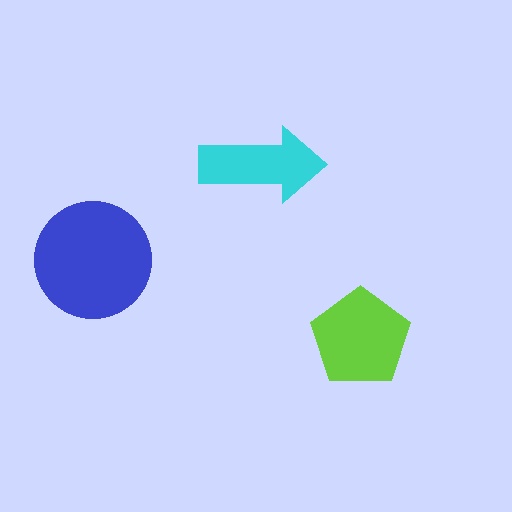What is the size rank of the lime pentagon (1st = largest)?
2nd.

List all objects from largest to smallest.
The blue circle, the lime pentagon, the cyan arrow.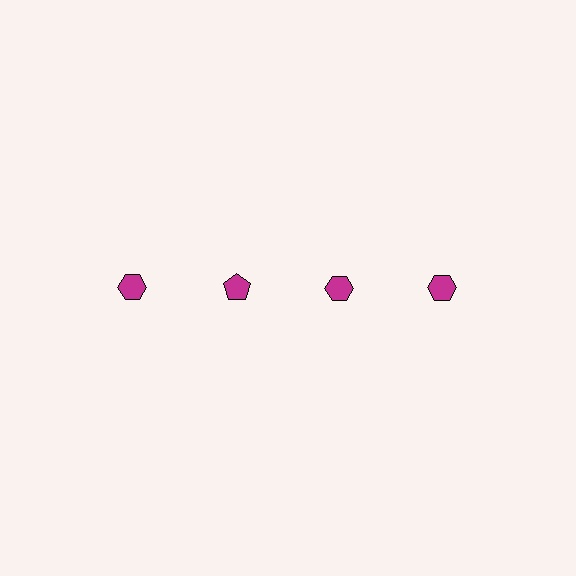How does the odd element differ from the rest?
It has a different shape: pentagon instead of hexagon.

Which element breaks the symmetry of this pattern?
The magenta pentagon in the top row, second from left column breaks the symmetry. All other shapes are magenta hexagons.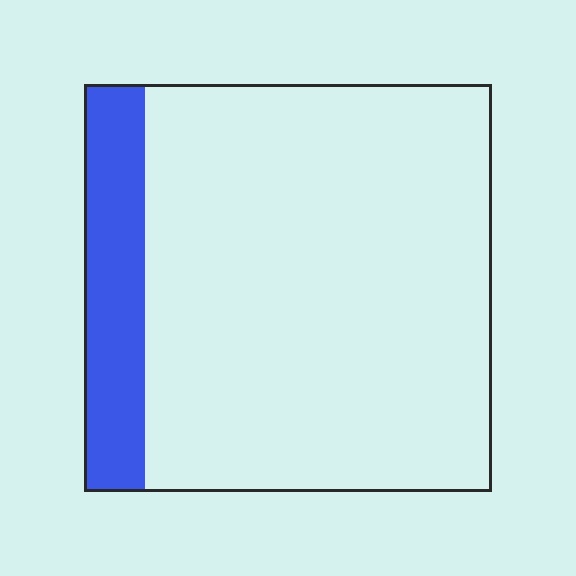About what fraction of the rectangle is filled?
About one sixth (1/6).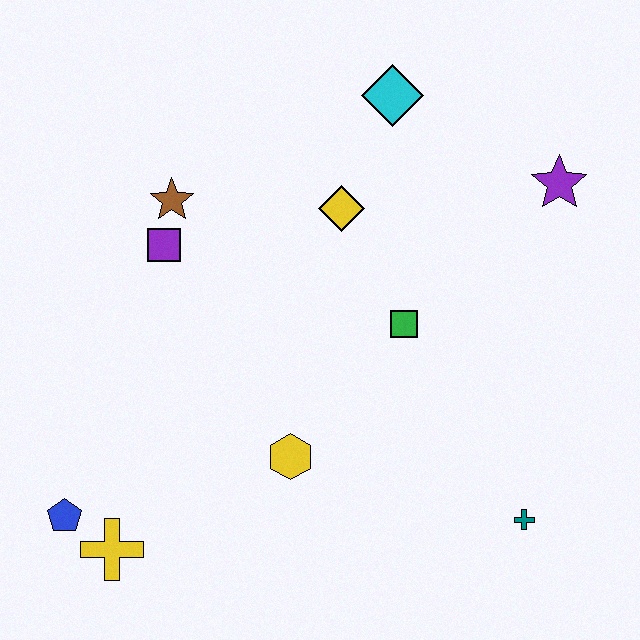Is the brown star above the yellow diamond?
Yes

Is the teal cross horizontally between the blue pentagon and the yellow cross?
No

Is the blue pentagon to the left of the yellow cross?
Yes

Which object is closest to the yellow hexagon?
The green square is closest to the yellow hexagon.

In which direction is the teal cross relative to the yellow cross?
The teal cross is to the right of the yellow cross.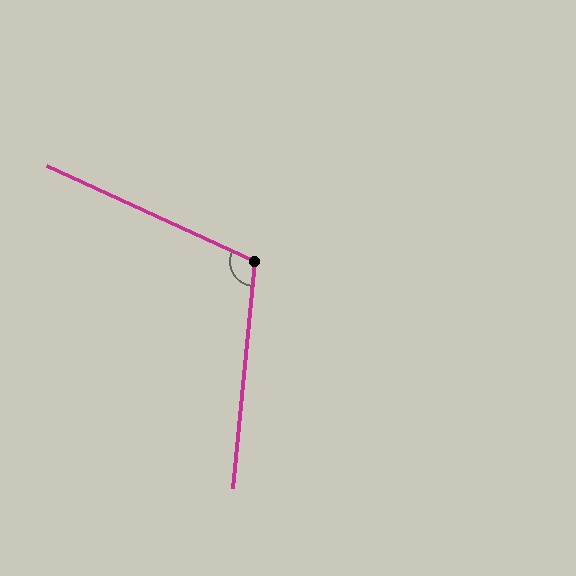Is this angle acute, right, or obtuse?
It is obtuse.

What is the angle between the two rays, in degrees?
Approximately 109 degrees.